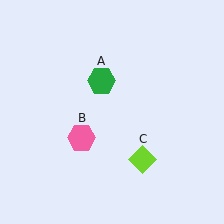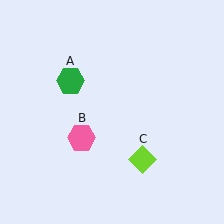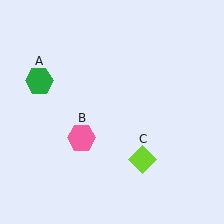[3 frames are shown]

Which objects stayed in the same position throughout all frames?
Pink hexagon (object B) and lime diamond (object C) remained stationary.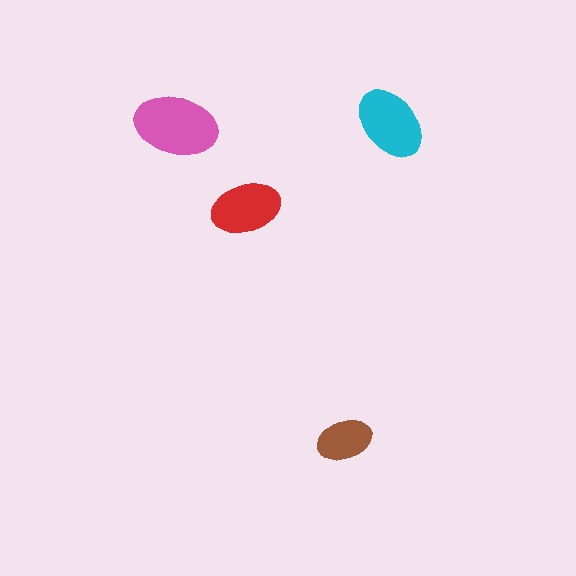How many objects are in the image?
There are 4 objects in the image.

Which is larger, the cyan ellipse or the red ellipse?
The cyan one.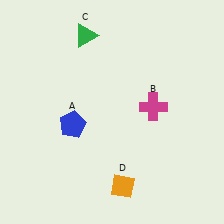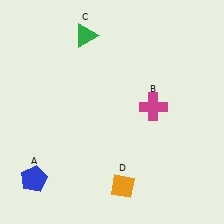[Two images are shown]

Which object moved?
The blue pentagon (A) moved down.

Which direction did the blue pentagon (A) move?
The blue pentagon (A) moved down.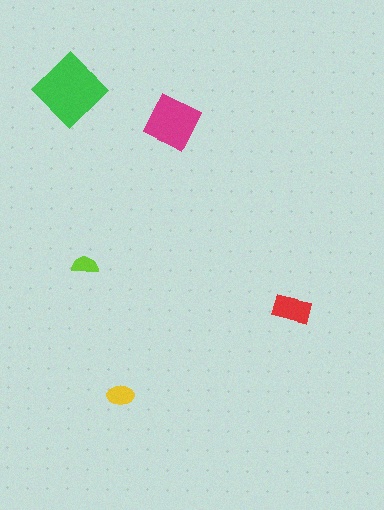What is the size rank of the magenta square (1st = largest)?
2nd.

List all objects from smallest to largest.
The lime semicircle, the yellow ellipse, the red rectangle, the magenta square, the green diamond.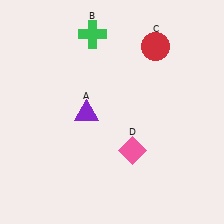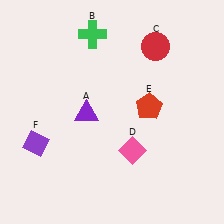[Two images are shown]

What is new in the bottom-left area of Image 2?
A purple diamond (F) was added in the bottom-left area of Image 2.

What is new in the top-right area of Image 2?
A red pentagon (E) was added in the top-right area of Image 2.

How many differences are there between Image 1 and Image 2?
There are 2 differences between the two images.